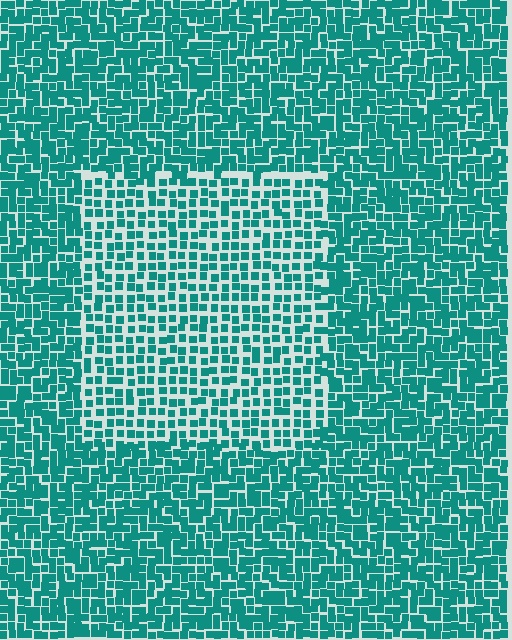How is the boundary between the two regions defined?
The boundary is defined by a change in element density (approximately 1.6x ratio). All elements are the same color, size, and shape.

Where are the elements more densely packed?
The elements are more densely packed outside the rectangle boundary.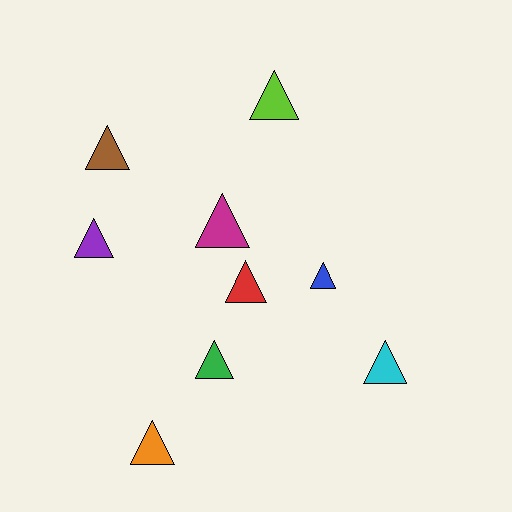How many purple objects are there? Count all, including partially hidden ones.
There is 1 purple object.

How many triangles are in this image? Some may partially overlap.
There are 9 triangles.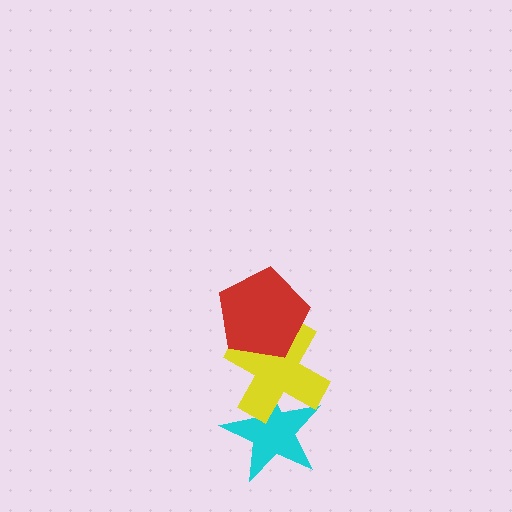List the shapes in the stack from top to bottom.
From top to bottom: the red pentagon, the yellow cross, the cyan star.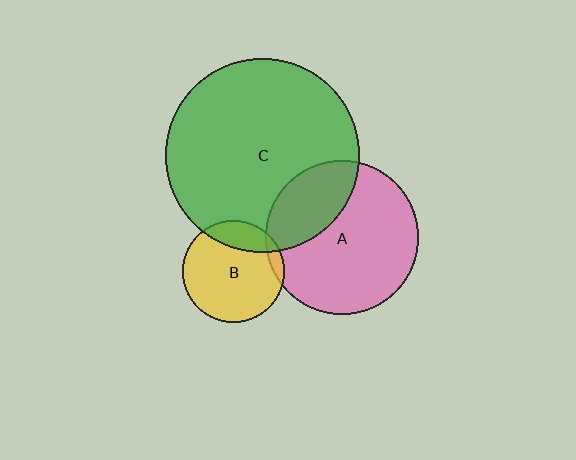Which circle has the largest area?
Circle C (green).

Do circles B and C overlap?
Yes.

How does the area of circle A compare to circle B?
Approximately 2.3 times.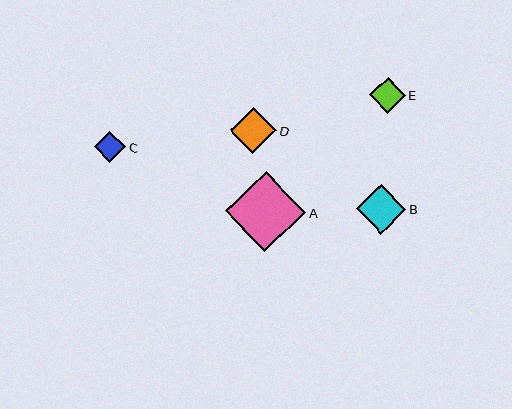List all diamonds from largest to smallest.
From largest to smallest: A, B, D, E, C.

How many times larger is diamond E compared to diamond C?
Diamond E is approximately 1.2 times the size of diamond C.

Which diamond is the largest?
Diamond A is the largest with a size of approximately 80 pixels.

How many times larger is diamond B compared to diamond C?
Diamond B is approximately 1.6 times the size of diamond C.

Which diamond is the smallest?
Diamond C is the smallest with a size of approximately 31 pixels.